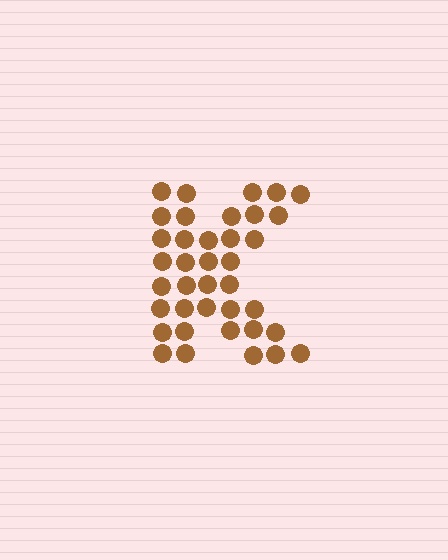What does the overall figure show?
The overall figure shows the letter K.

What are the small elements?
The small elements are circles.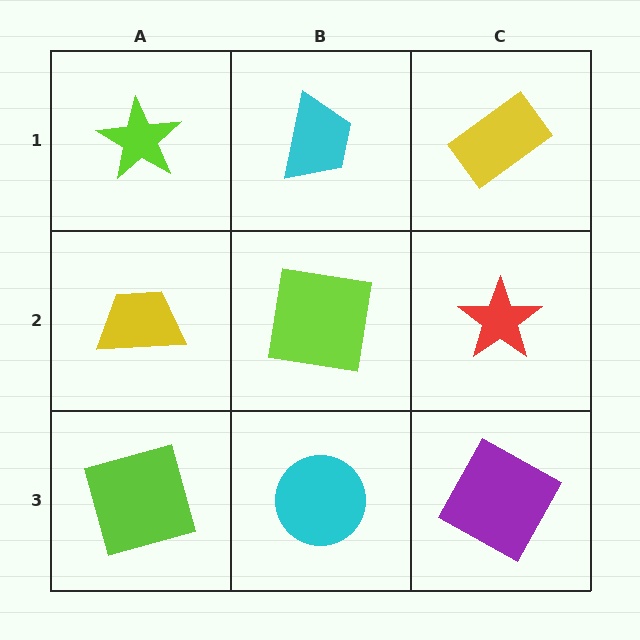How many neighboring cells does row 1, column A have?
2.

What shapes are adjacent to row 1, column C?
A red star (row 2, column C), a cyan trapezoid (row 1, column B).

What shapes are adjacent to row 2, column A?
A lime star (row 1, column A), a lime square (row 3, column A), a lime square (row 2, column B).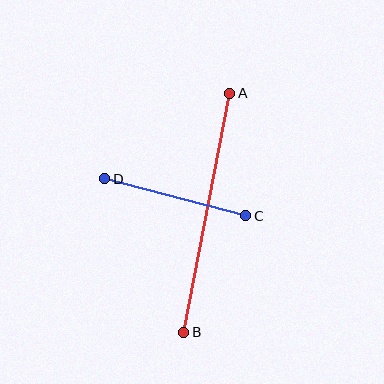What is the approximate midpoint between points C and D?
The midpoint is at approximately (175, 197) pixels.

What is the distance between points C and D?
The distance is approximately 146 pixels.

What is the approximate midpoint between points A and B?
The midpoint is at approximately (207, 213) pixels.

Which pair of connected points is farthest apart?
Points A and B are farthest apart.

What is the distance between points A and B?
The distance is approximately 243 pixels.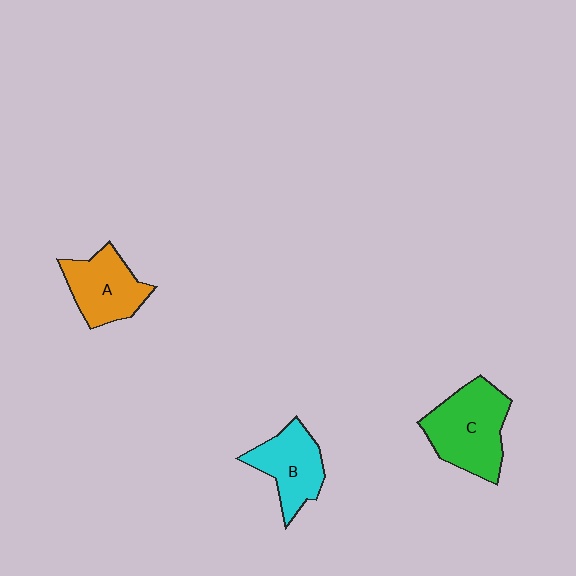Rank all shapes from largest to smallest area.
From largest to smallest: C (green), A (orange), B (cyan).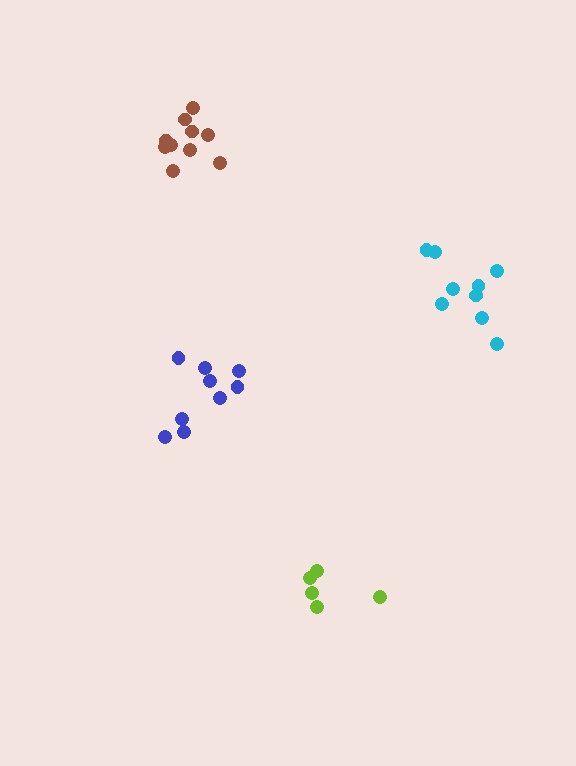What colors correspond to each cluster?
The clusters are colored: cyan, lime, blue, brown.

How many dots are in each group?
Group 1: 9 dots, Group 2: 5 dots, Group 3: 9 dots, Group 4: 10 dots (33 total).